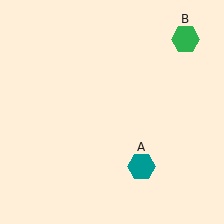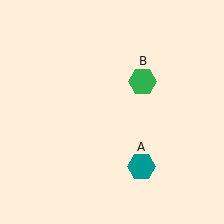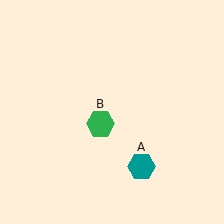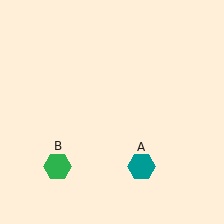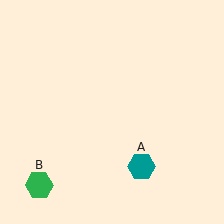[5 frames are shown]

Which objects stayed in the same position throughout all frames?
Teal hexagon (object A) remained stationary.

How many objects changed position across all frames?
1 object changed position: green hexagon (object B).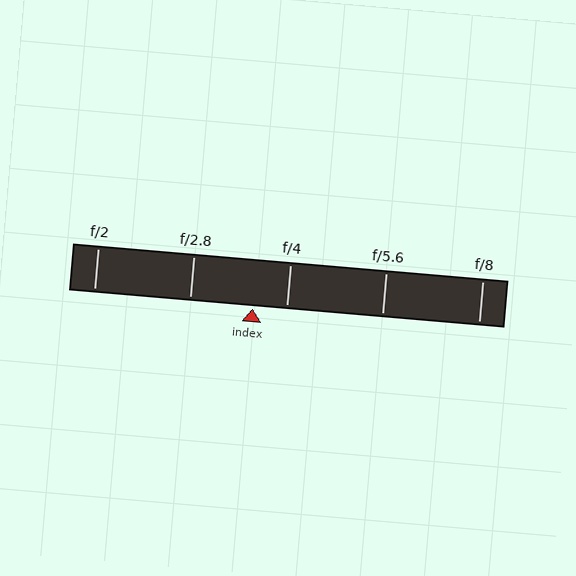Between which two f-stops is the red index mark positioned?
The index mark is between f/2.8 and f/4.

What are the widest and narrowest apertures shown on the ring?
The widest aperture shown is f/2 and the narrowest is f/8.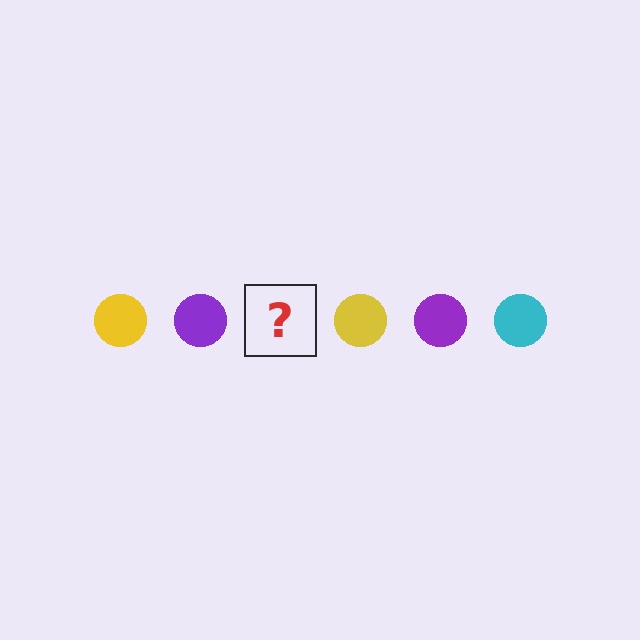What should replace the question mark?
The question mark should be replaced with a cyan circle.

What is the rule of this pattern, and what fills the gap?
The rule is that the pattern cycles through yellow, purple, cyan circles. The gap should be filled with a cyan circle.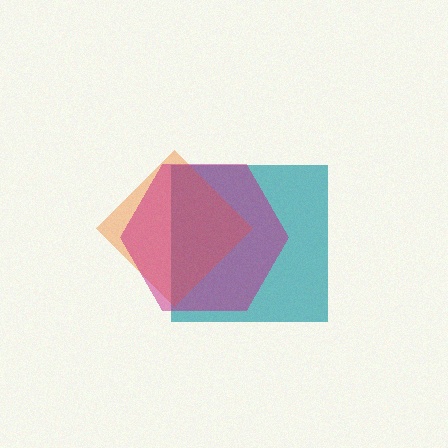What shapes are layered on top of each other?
The layered shapes are: a teal square, an orange diamond, a magenta hexagon.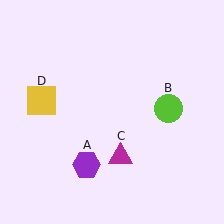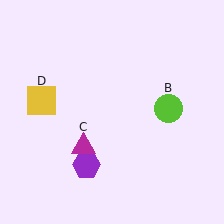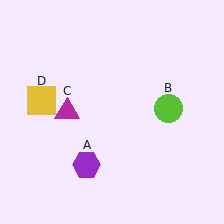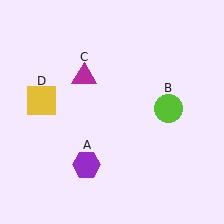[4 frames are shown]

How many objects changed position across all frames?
1 object changed position: magenta triangle (object C).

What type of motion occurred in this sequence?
The magenta triangle (object C) rotated clockwise around the center of the scene.